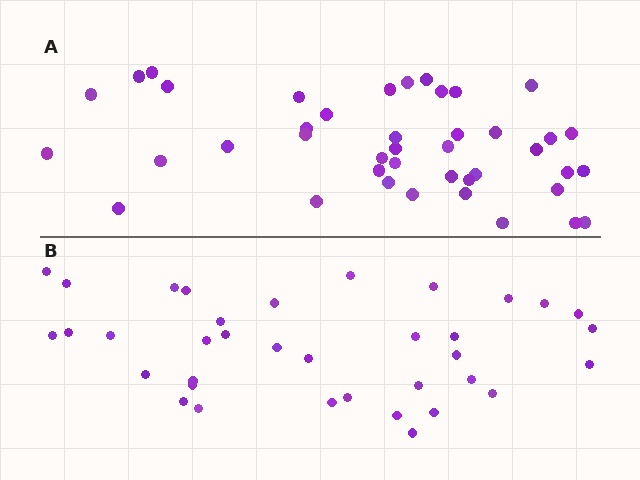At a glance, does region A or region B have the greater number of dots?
Region A (the top region) has more dots.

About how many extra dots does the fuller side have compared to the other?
Region A has about 6 more dots than region B.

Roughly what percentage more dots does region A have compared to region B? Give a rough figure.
About 15% more.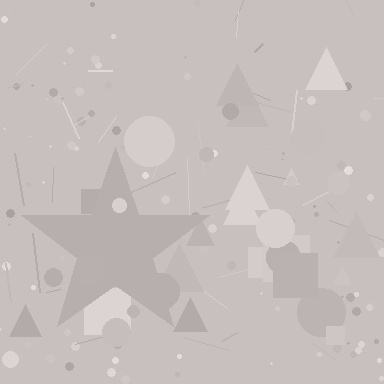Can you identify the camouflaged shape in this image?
The camouflaged shape is a star.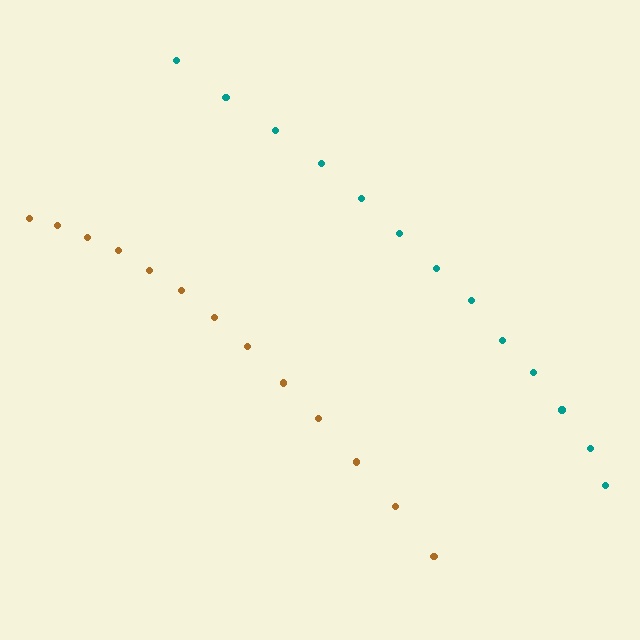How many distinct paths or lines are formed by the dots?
There are 2 distinct paths.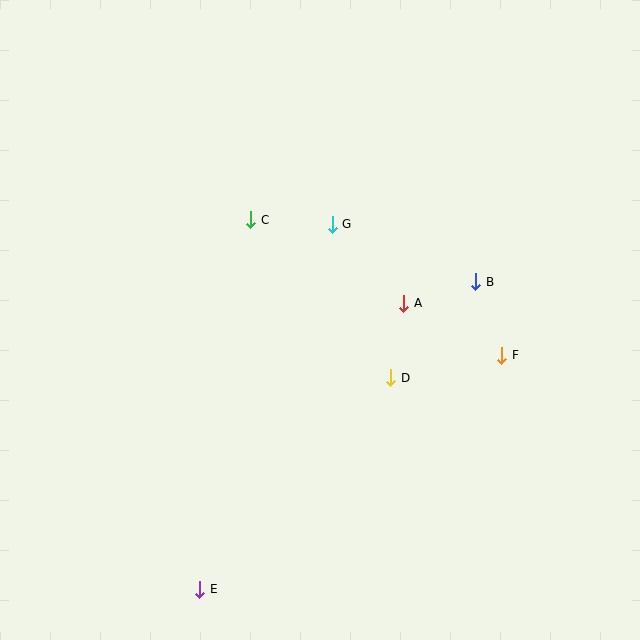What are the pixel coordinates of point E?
Point E is at (200, 589).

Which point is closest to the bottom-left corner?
Point E is closest to the bottom-left corner.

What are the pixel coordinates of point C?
Point C is at (251, 220).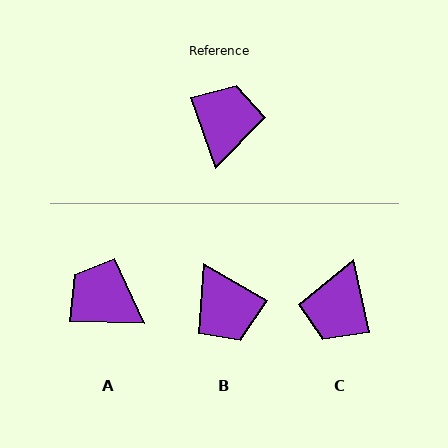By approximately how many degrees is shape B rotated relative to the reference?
Approximately 140 degrees clockwise.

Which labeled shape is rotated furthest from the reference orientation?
C, about 173 degrees away.